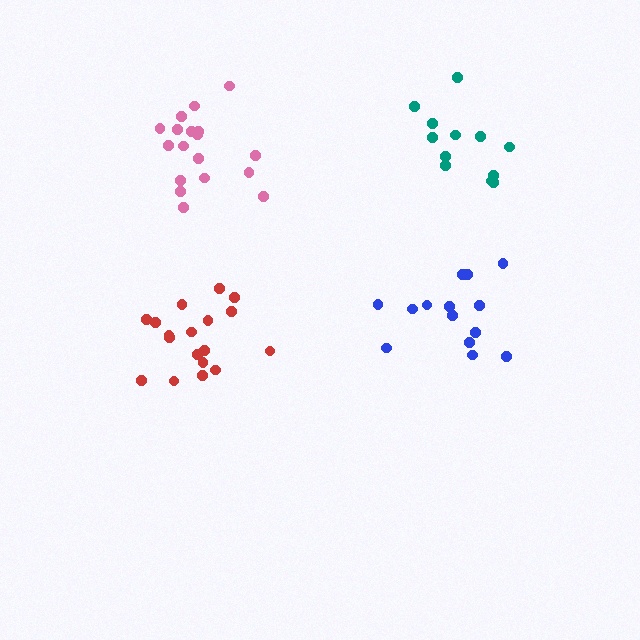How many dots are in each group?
Group 1: 18 dots, Group 2: 18 dots, Group 3: 12 dots, Group 4: 14 dots (62 total).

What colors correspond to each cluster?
The clusters are colored: red, pink, teal, blue.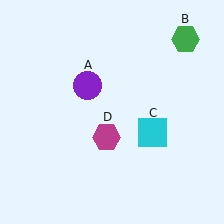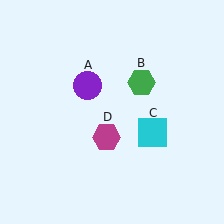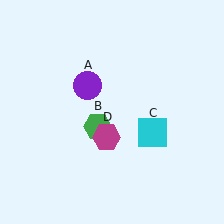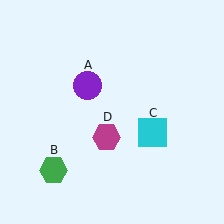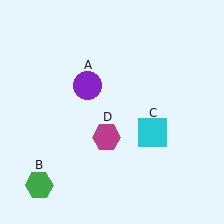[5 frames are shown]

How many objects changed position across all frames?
1 object changed position: green hexagon (object B).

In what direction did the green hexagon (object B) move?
The green hexagon (object B) moved down and to the left.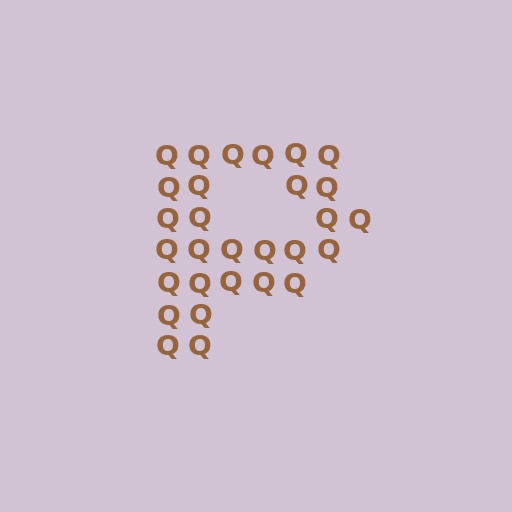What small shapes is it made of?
It is made of small letter Q's.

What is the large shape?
The large shape is the letter P.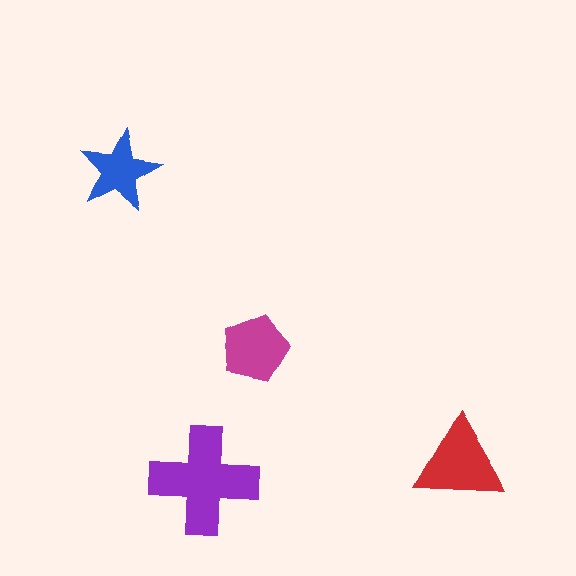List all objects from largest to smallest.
The purple cross, the red triangle, the magenta pentagon, the blue star.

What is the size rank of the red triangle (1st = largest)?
2nd.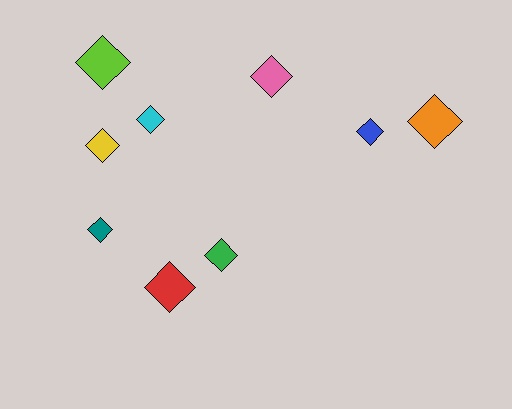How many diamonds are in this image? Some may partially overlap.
There are 9 diamonds.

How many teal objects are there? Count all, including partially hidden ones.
There is 1 teal object.